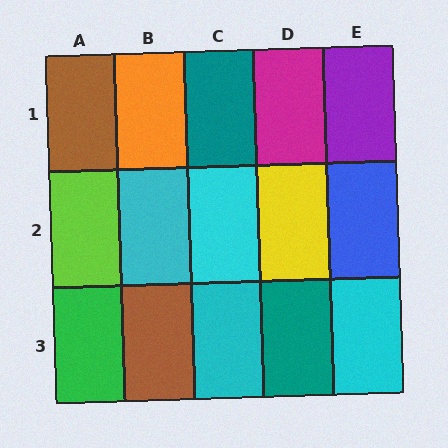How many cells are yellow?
1 cell is yellow.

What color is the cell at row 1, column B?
Orange.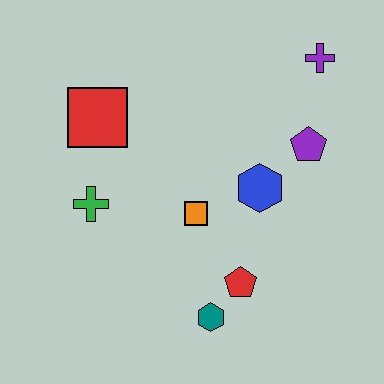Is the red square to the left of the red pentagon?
Yes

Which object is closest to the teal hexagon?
The red pentagon is closest to the teal hexagon.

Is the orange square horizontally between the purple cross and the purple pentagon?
No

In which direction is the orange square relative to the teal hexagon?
The orange square is above the teal hexagon.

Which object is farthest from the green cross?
The purple cross is farthest from the green cross.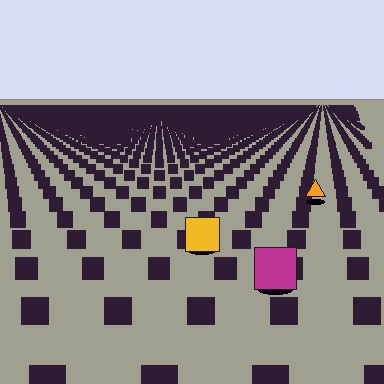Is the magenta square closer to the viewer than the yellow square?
Yes. The magenta square is closer — you can tell from the texture gradient: the ground texture is coarser near it.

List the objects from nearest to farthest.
From nearest to farthest: the magenta square, the yellow square, the orange triangle.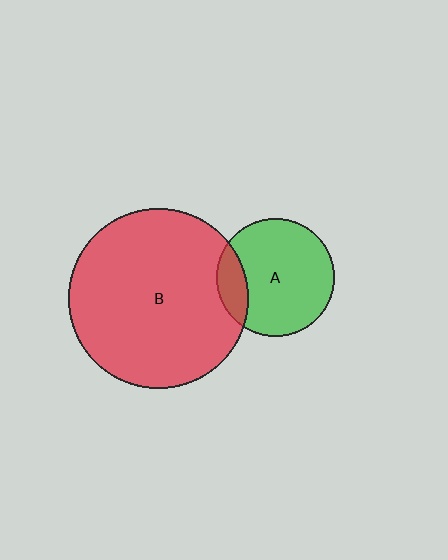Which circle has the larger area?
Circle B (red).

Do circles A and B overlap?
Yes.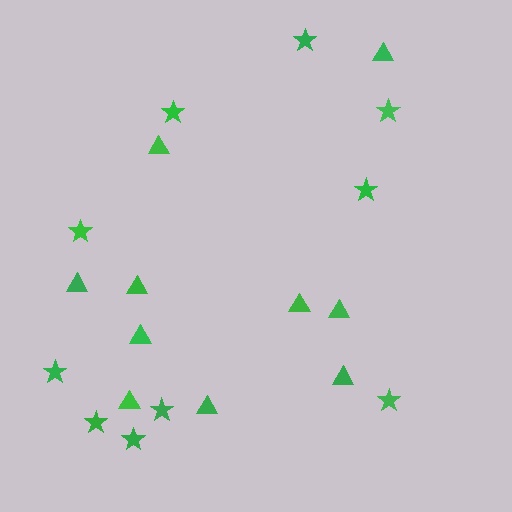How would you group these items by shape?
There are 2 groups: one group of triangles (10) and one group of stars (10).